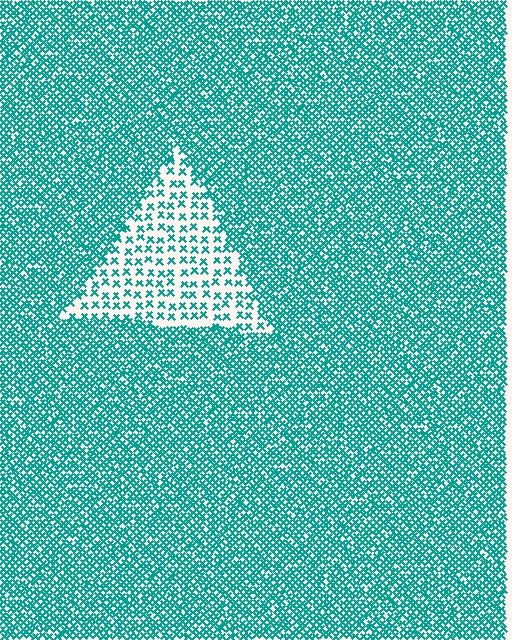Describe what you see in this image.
The image contains small teal elements arranged at two different densities. A triangle-shaped region is visible where the elements are less densely packed than the surrounding area.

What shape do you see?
I see a triangle.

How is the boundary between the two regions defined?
The boundary is defined by a change in element density (approximately 2.8x ratio). All elements are the same color, size, and shape.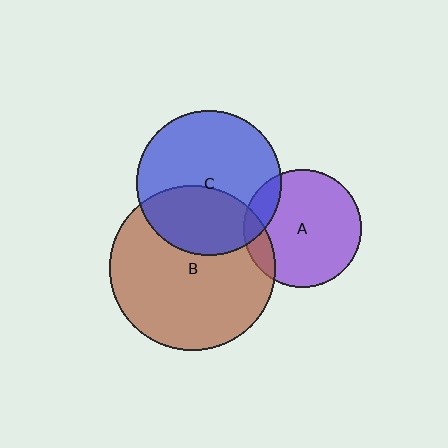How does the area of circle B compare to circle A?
Approximately 2.0 times.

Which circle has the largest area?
Circle B (brown).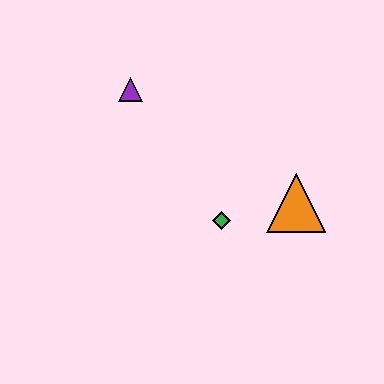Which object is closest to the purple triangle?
The green diamond is closest to the purple triangle.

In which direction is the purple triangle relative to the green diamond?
The purple triangle is above the green diamond.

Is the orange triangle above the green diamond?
Yes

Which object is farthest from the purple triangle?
The orange triangle is farthest from the purple triangle.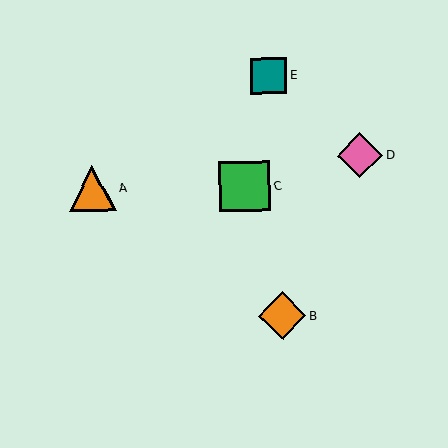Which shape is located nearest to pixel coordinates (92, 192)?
The orange triangle (labeled A) at (92, 188) is nearest to that location.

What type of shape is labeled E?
Shape E is a teal square.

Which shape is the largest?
The green square (labeled C) is the largest.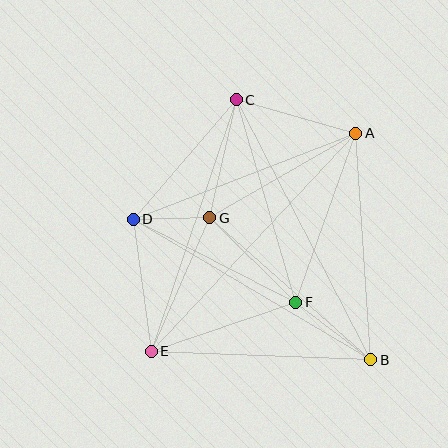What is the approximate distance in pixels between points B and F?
The distance between B and F is approximately 94 pixels.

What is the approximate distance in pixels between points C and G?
The distance between C and G is approximately 121 pixels.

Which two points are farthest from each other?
Points A and E are farthest from each other.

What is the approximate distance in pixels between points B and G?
The distance between B and G is approximately 215 pixels.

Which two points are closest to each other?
Points D and G are closest to each other.